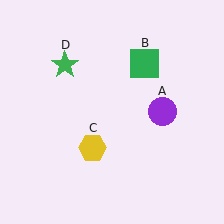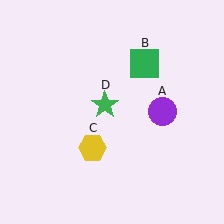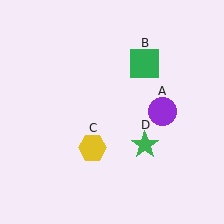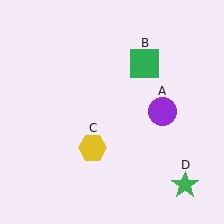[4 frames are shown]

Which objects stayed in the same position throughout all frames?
Purple circle (object A) and green square (object B) and yellow hexagon (object C) remained stationary.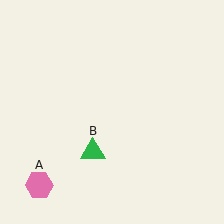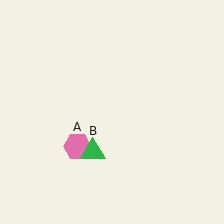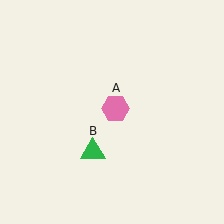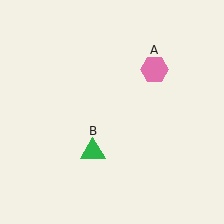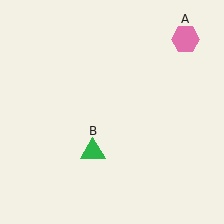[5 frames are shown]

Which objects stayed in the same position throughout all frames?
Green triangle (object B) remained stationary.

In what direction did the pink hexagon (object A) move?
The pink hexagon (object A) moved up and to the right.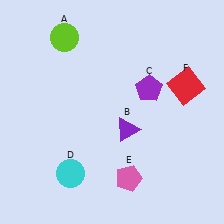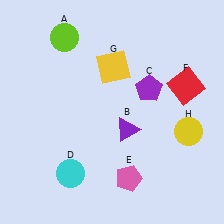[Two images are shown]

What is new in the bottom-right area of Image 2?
A yellow circle (H) was added in the bottom-right area of Image 2.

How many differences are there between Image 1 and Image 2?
There are 2 differences between the two images.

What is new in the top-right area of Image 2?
A yellow square (G) was added in the top-right area of Image 2.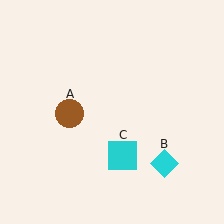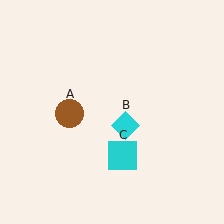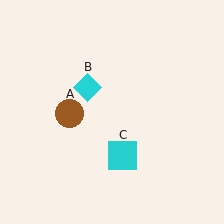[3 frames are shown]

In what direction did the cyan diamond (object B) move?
The cyan diamond (object B) moved up and to the left.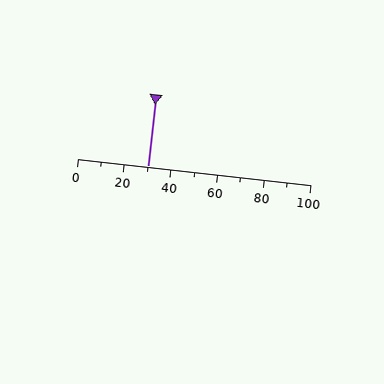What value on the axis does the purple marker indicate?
The marker indicates approximately 30.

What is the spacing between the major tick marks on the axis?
The major ticks are spaced 20 apart.